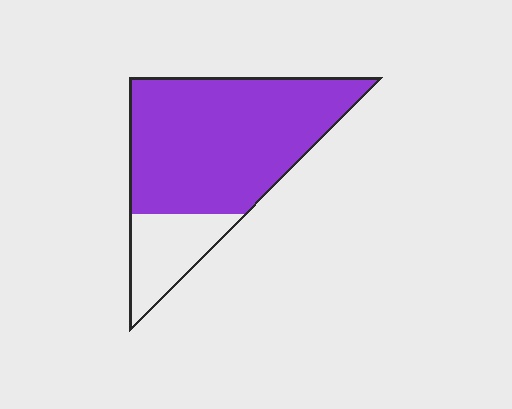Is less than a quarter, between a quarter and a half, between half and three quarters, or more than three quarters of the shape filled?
More than three quarters.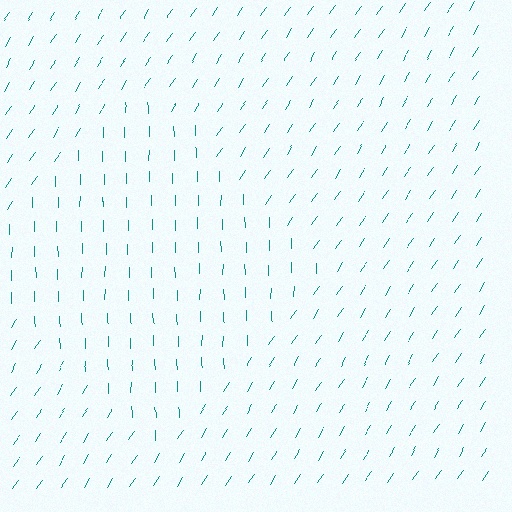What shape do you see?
I see a diamond.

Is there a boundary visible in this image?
Yes, there is a texture boundary formed by a change in line orientation.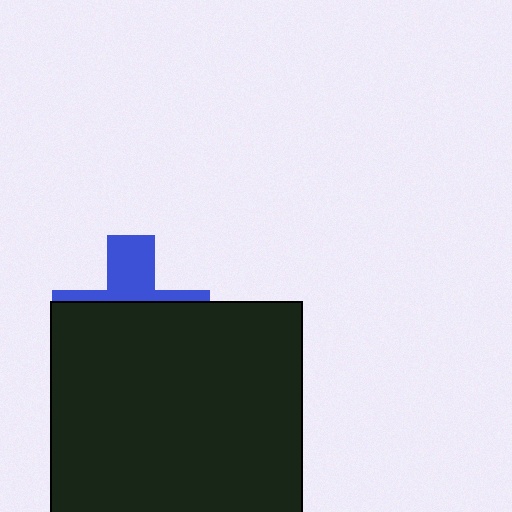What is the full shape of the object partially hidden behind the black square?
The partially hidden object is a blue cross.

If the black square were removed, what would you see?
You would see the complete blue cross.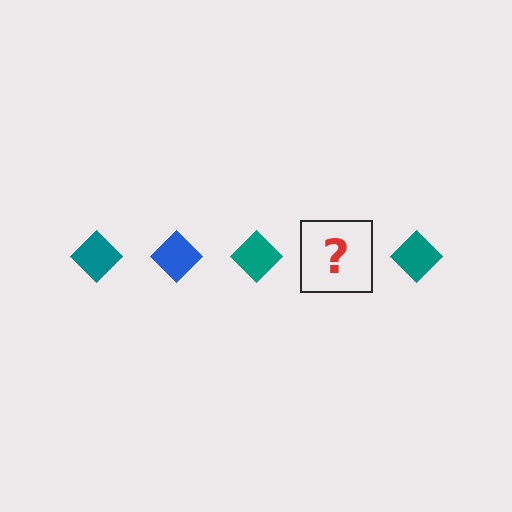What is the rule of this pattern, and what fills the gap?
The rule is that the pattern cycles through teal, blue diamonds. The gap should be filled with a blue diamond.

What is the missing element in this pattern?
The missing element is a blue diamond.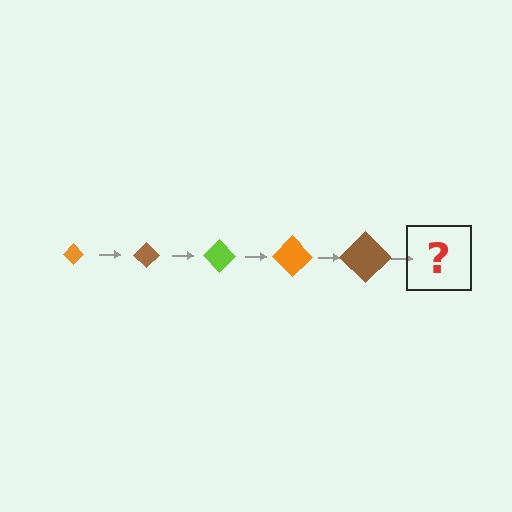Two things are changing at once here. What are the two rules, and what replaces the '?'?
The two rules are that the diamond grows larger each step and the color cycles through orange, brown, and lime. The '?' should be a lime diamond, larger than the previous one.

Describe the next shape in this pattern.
It should be a lime diamond, larger than the previous one.